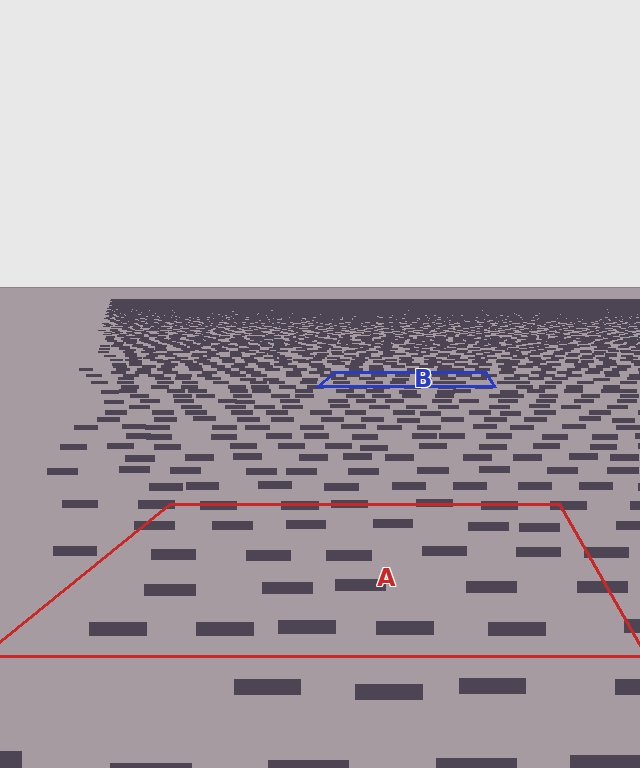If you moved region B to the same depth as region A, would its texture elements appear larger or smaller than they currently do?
They would appear larger. At a closer depth, the same texture elements are projected at a bigger on-screen size.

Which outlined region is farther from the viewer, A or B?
Region B is farther from the viewer — the texture elements inside it appear smaller and more densely packed.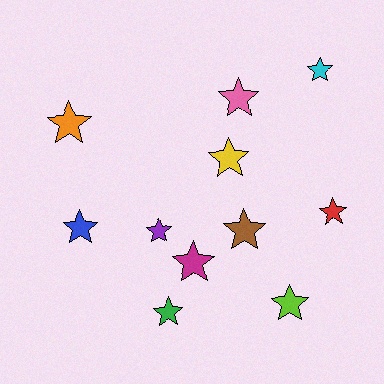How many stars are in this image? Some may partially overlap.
There are 11 stars.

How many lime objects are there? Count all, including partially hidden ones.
There is 1 lime object.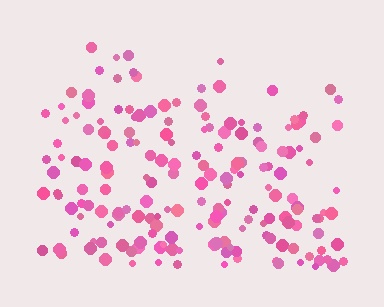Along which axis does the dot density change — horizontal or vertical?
Vertical.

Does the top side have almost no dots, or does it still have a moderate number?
Still a moderate number, just noticeably fewer than the bottom.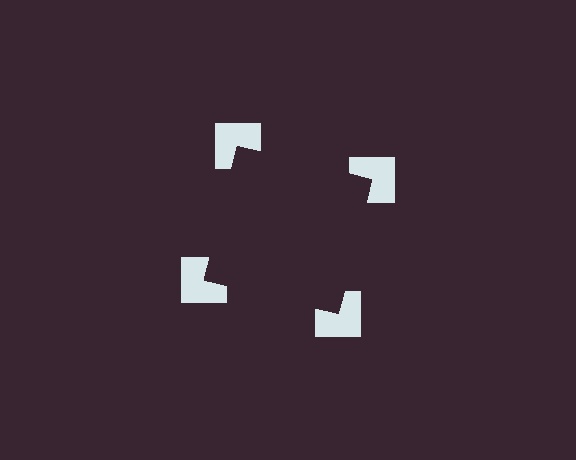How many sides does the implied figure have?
4 sides.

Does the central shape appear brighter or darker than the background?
It typically appears slightly darker than the background, even though no actual brightness change is drawn.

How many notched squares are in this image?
There are 4 — one at each vertex of the illusory square.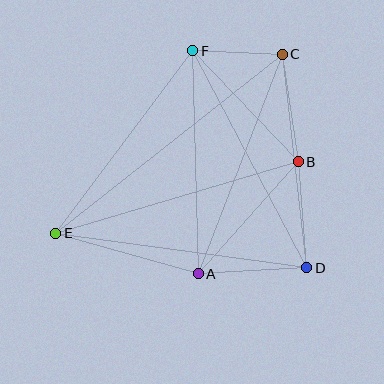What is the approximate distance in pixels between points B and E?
The distance between B and E is approximately 253 pixels.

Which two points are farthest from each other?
Points C and E are farthest from each other.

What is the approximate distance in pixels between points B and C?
The distance between B and C is approximately 109 pixels.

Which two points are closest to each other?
Points C and F are closest to each other.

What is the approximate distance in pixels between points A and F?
The distance between A and F is approximately 223 pixels.